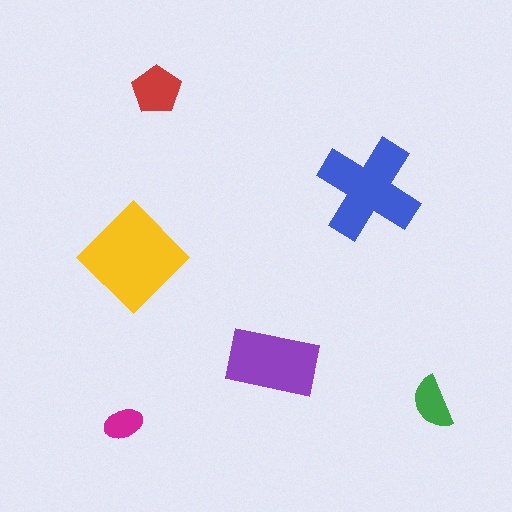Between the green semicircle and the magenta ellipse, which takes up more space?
The green semicircle.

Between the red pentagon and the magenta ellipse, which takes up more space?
The red pentagon.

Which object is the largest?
The yellow diamond.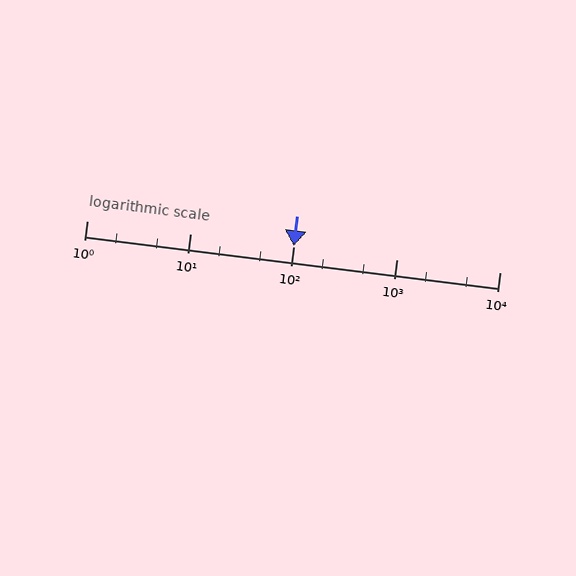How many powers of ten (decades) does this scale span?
The scale spans 4 decades, from 1 to 10000.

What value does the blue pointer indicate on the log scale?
The pointer indicates approximately 100.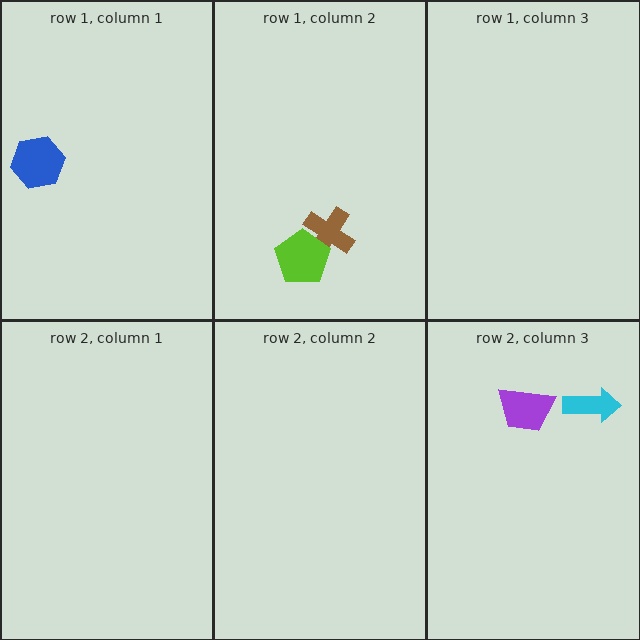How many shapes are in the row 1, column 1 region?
1.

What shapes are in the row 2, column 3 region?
The purple trapezoid, the cyan arrow.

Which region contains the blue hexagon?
The row 1, column 1 region.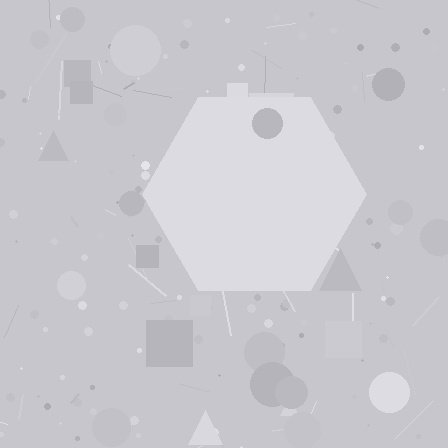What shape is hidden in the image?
A hexagon is hidden in the image.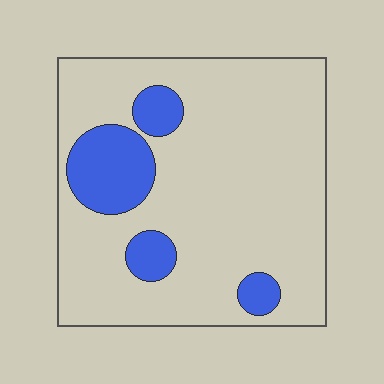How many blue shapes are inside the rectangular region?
4.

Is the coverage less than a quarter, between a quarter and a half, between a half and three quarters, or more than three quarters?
Less than a quarter.